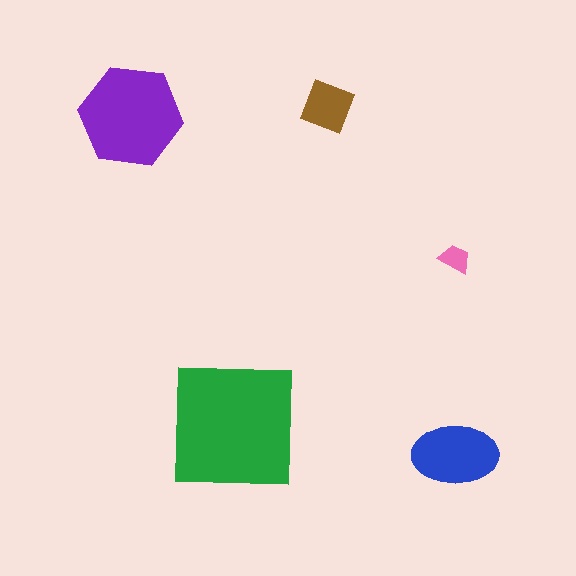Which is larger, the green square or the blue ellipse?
The green square.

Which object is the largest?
The green square.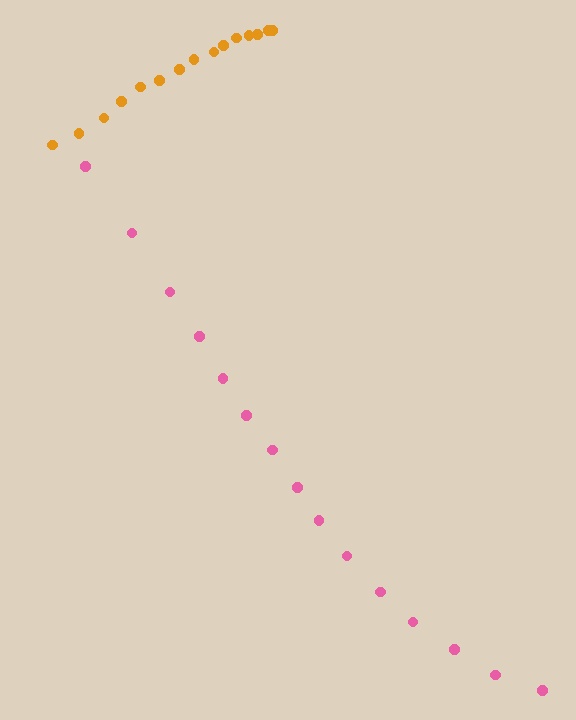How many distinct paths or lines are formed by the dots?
There are 2 distinct paths.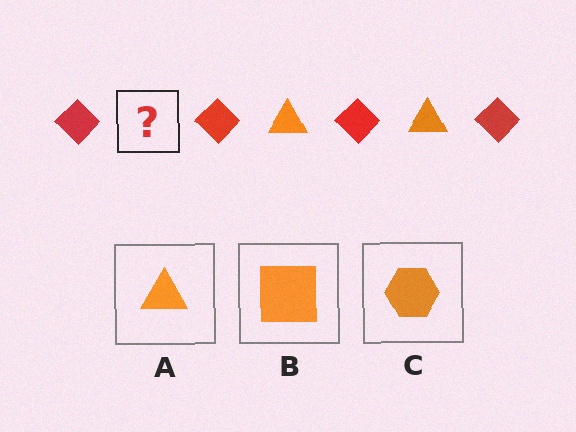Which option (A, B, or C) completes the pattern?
A.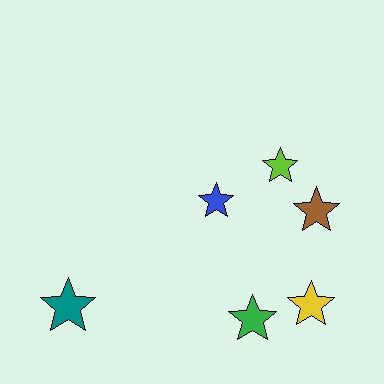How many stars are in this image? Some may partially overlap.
There are 6 stars.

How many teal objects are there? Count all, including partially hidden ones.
There is 1 teal object.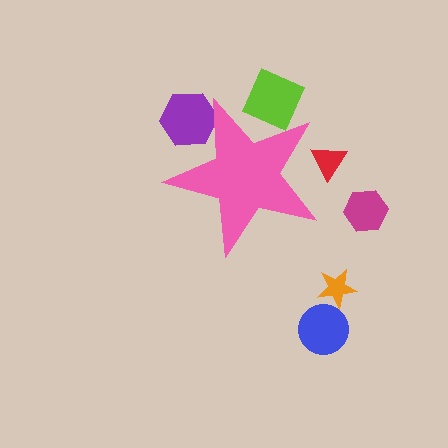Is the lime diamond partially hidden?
Yes, the lime diamond is partially hidden behind the pink star.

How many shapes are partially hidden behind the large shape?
3 shapes are partially hidden.